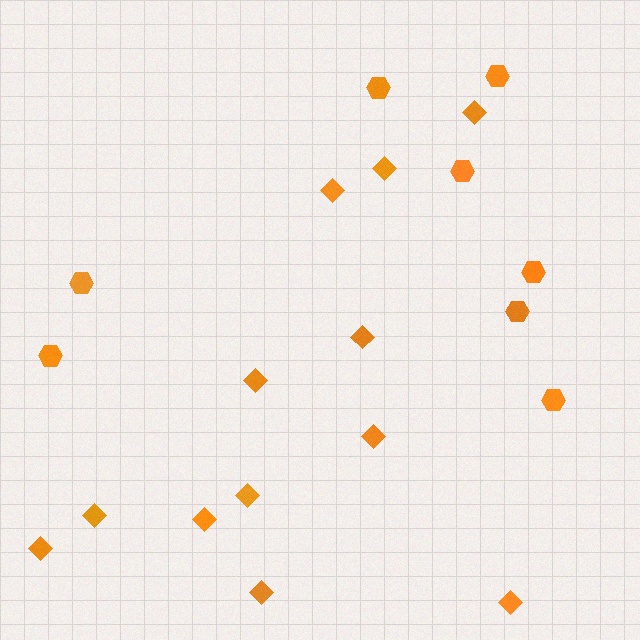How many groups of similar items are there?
There are 2 groups: one group of hexagons (8) and one group of diamonds (12).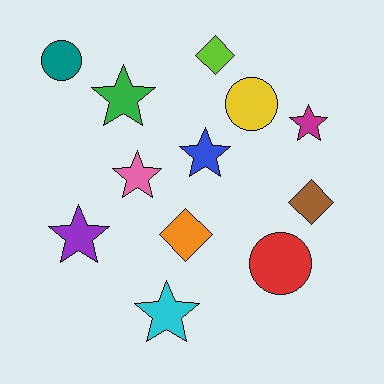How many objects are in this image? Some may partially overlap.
There are 12 objects.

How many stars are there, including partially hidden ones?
There are 6 stars.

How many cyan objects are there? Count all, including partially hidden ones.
There is 1 cyan object.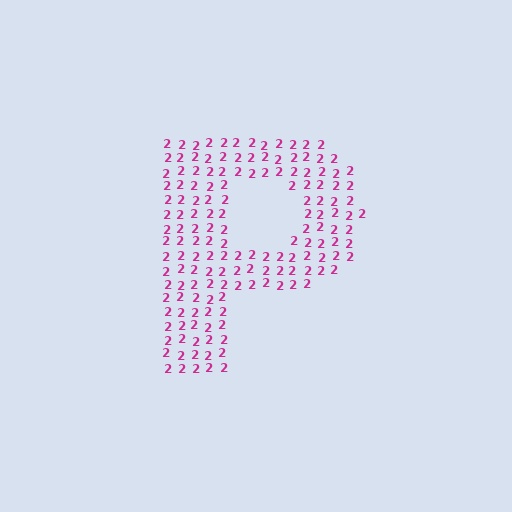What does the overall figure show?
The overall figure shows the letter P.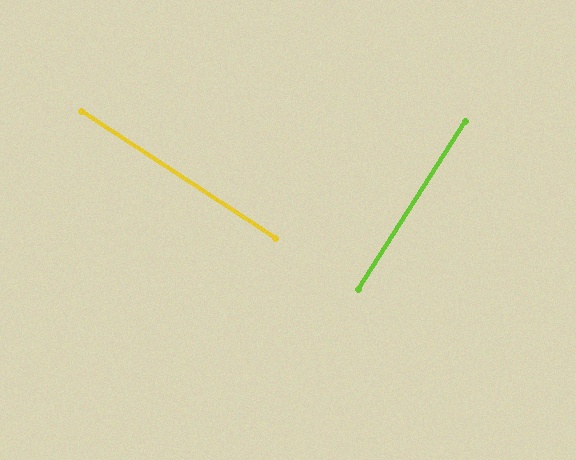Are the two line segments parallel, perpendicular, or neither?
Perpendicular — they meet at approximately 89°.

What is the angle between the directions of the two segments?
Approximately 89 degrees.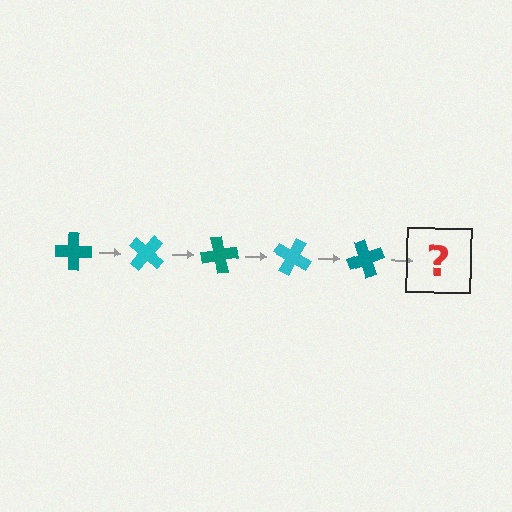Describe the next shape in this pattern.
It should be a cyan cross, rotated 200 degrees from the start.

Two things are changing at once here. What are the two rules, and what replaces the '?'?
The two rules are that it rotates 40 degrees each step and the color cycles through teal and cyan. The '?' should be a cyan cross, rotated 200 degrees from the start.